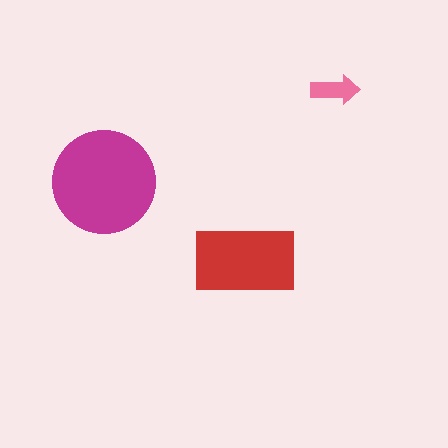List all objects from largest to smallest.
The magenta circle, the red rectangle, the pink arrow.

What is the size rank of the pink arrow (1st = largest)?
3rd.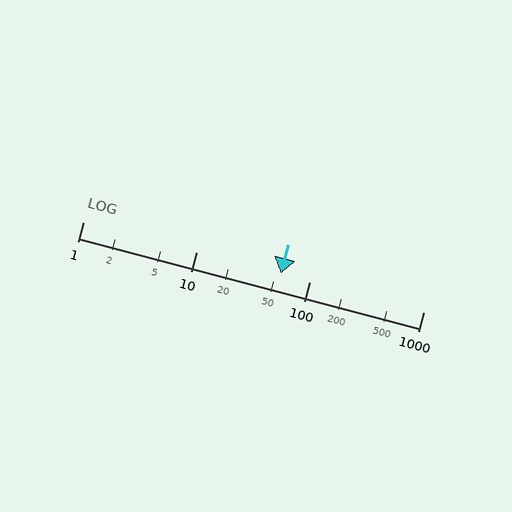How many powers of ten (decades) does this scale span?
The scale spans 3 decades, from 1 to 1000.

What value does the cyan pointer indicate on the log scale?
The pointer indicates approximately 55.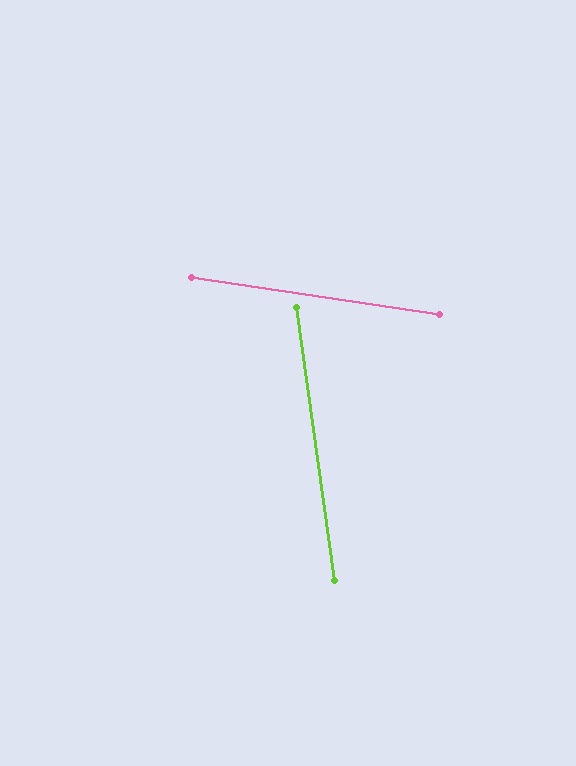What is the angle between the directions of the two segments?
Approximately 74 degrees.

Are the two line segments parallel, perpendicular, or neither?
Neither parallel nor perpendicular — they differ by about 74°.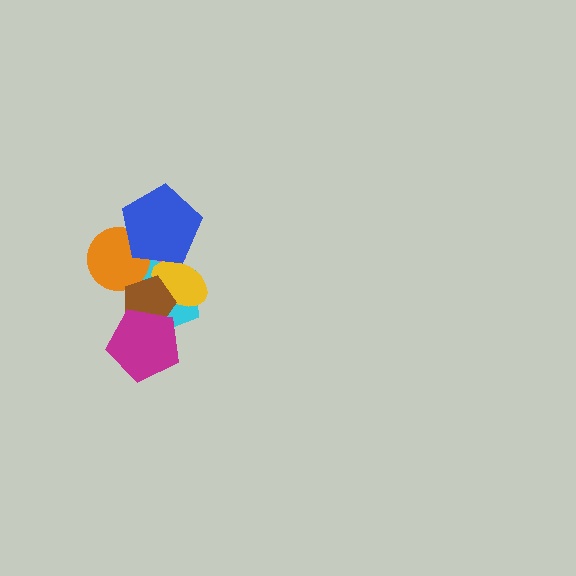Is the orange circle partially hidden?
Yes, it is partially covered by another shape.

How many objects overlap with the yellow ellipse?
4 objects overlap with the yellow ellipse.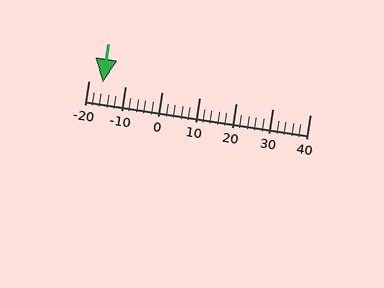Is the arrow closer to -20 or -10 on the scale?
The arrow is closer to -20.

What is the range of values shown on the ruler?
The ruler shows values from -20 to 40.